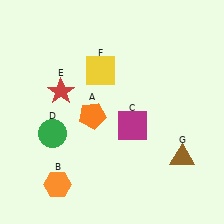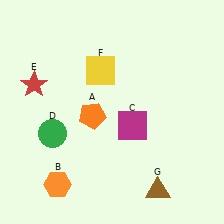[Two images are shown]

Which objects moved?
The objects that moved are: the red star (E), the brown triangle (G).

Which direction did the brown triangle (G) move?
The brown triangle (G) moved down.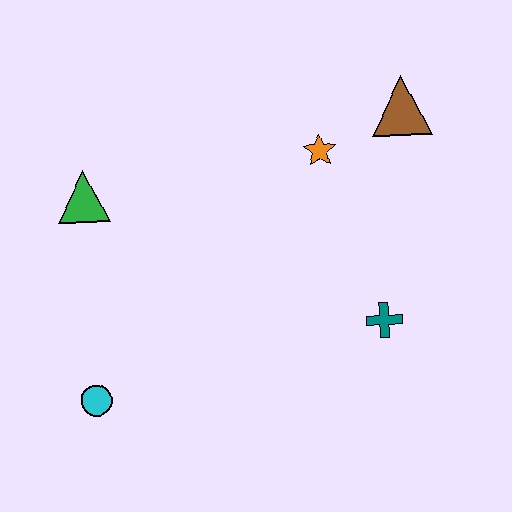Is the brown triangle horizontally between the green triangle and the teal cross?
No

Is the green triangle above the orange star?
No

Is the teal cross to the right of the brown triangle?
No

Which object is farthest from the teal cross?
The green triangle is farthest from the teal cross.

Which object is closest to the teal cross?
The orange star is closest to the teal cross.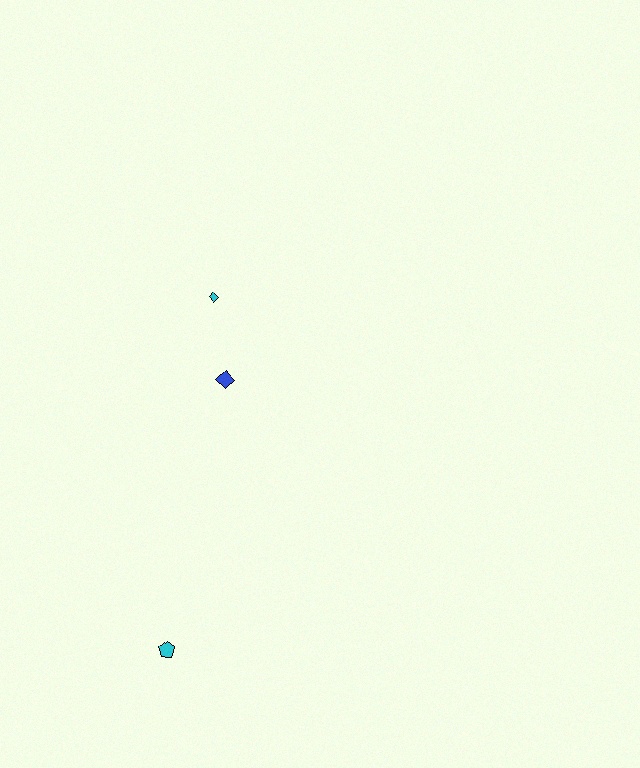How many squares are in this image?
There are no squares.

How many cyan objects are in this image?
There are 2 cyan objects.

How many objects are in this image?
There are 3 objects.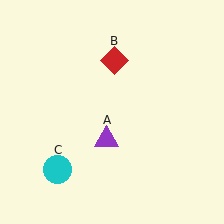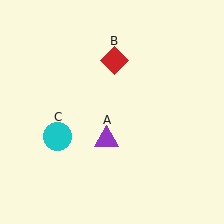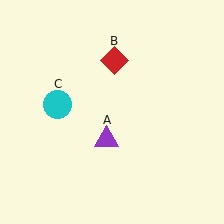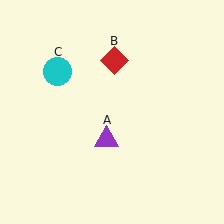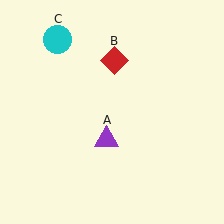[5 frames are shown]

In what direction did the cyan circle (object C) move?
The cyan circle (object C) moved up.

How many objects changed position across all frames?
1 object changed position: cyan circle (object C).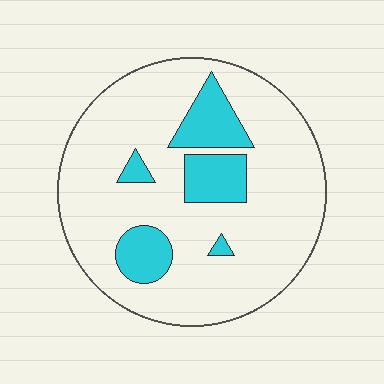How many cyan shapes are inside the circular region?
5.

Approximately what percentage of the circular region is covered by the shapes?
Approximately 20%.